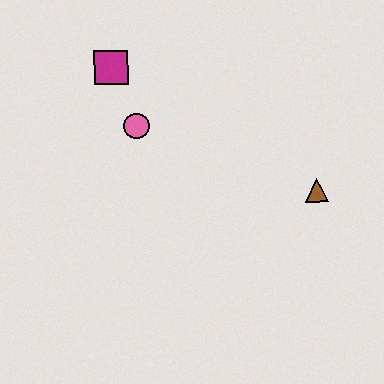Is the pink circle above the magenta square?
No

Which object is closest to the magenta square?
The pink circle is closest to the magenta square.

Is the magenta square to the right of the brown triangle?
No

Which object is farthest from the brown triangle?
The magenta square is farthest from the brown triangle.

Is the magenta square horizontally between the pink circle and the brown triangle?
No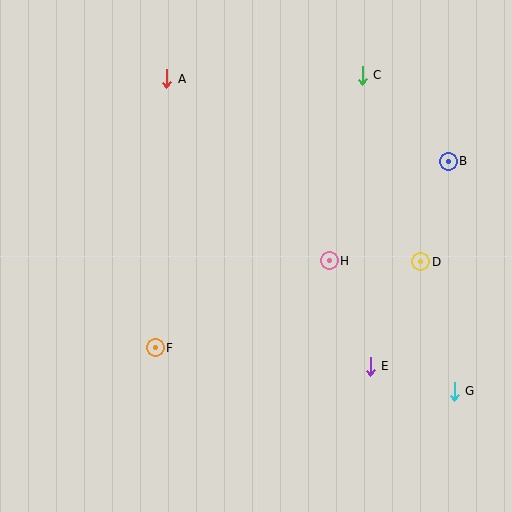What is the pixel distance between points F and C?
The distance between F and C is 342 pixels.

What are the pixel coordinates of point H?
Point H is at (329, 261).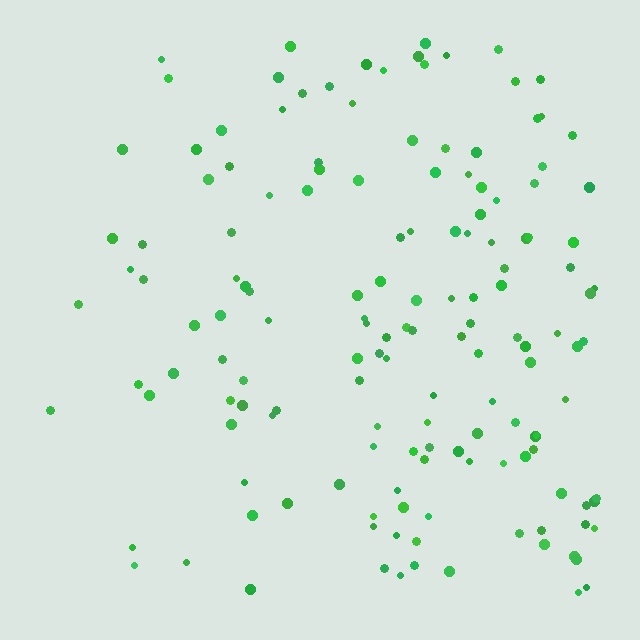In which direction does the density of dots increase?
From left to right, with the right side densest.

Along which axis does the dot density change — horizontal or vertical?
Horizontal.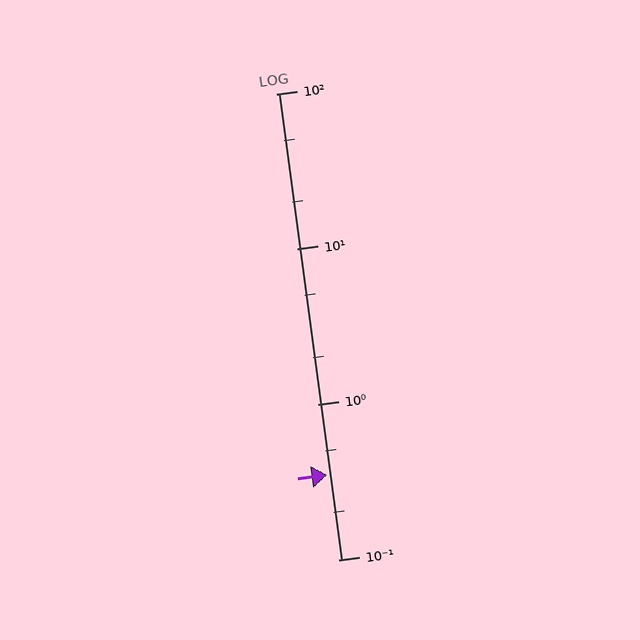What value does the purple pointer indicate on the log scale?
The pointer indicates approximately 0.35.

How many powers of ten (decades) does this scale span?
The scale spans 3 decades, from 0.1 to 100.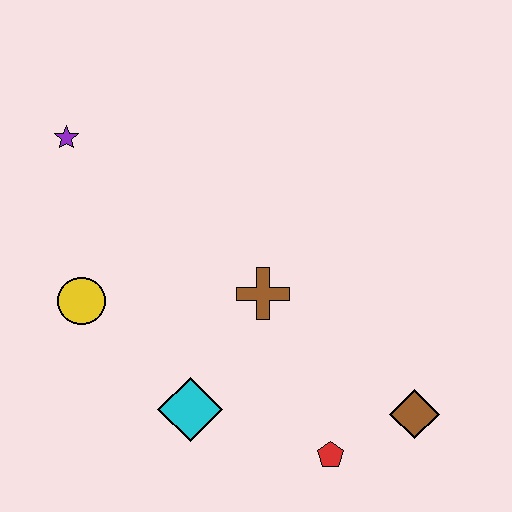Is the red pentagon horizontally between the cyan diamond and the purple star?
No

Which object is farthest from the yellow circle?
The brown diamond is farthest from the yellow circle.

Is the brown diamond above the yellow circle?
No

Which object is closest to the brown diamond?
The red pentagon is closest to the brown diamond.